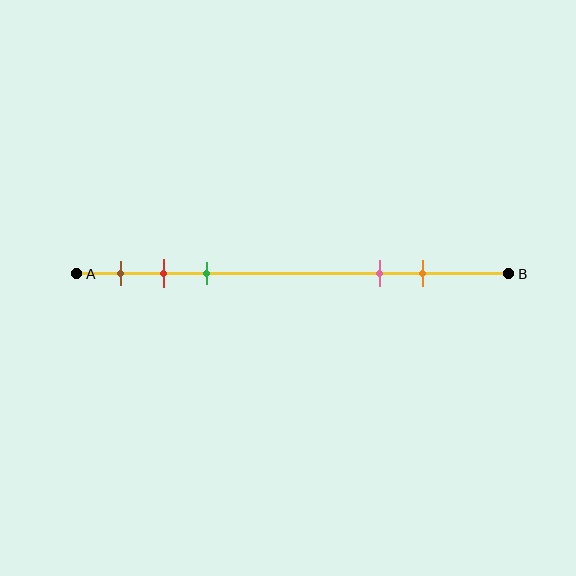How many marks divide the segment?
There are 5 marks dividing the segment.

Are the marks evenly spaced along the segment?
No, the marks are not evenly spaced.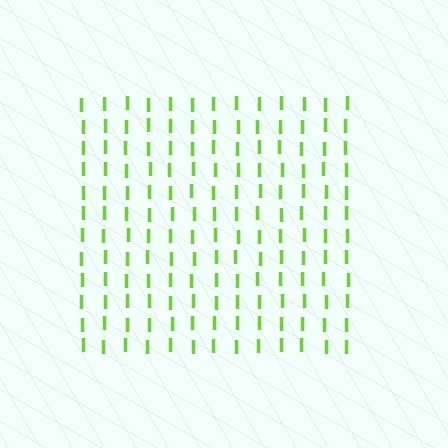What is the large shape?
The large shape is a square.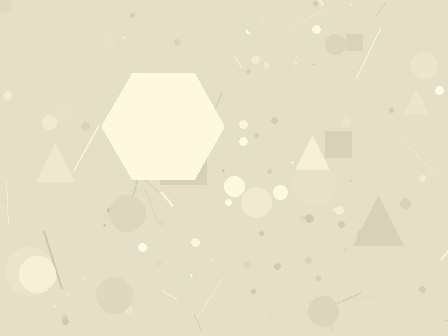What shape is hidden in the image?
A hexagon is hidden in the image.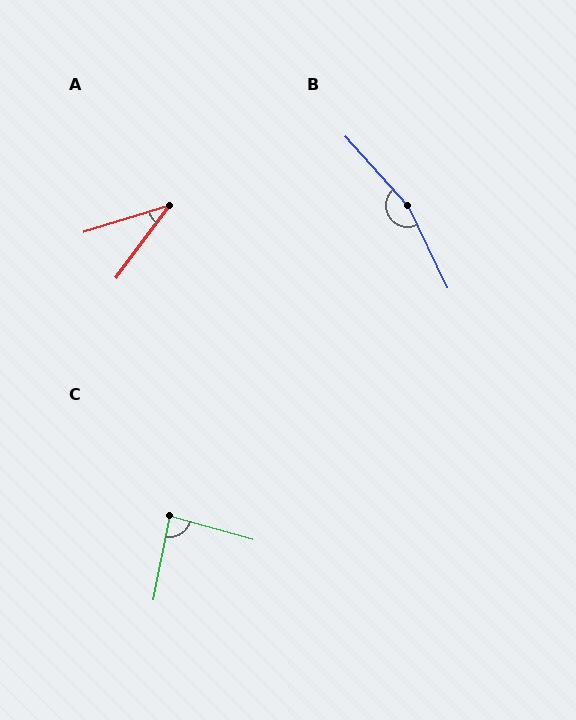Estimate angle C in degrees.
Approximately 85 degrees.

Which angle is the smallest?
A, at approximately 36 degrees.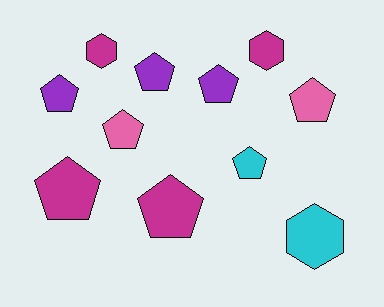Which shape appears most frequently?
Pentagon, with 8 objects.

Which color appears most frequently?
Magenta, with 4 objects.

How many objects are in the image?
There are 11 objects.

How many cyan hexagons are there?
There is 1 cyan hexagon.